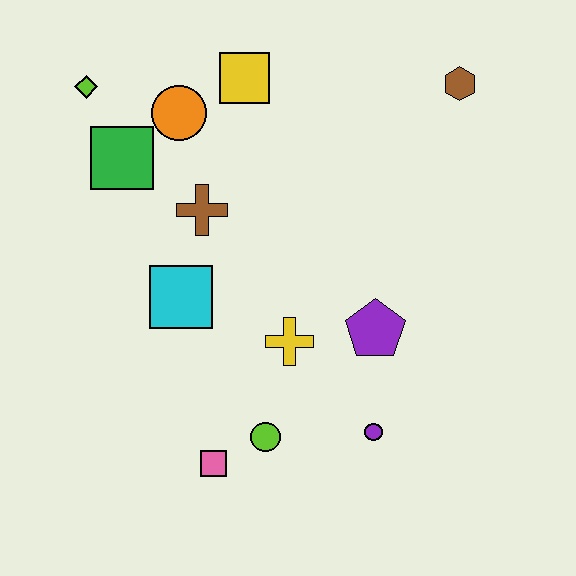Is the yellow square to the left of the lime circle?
Yes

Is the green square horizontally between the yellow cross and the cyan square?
No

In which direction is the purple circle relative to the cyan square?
The purple circle is to the right of the cyan square.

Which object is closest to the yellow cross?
The purple pentagon is closest to the yellow cross.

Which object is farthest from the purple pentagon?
The lime diamond is farthest from the purple pentagon.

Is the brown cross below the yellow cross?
No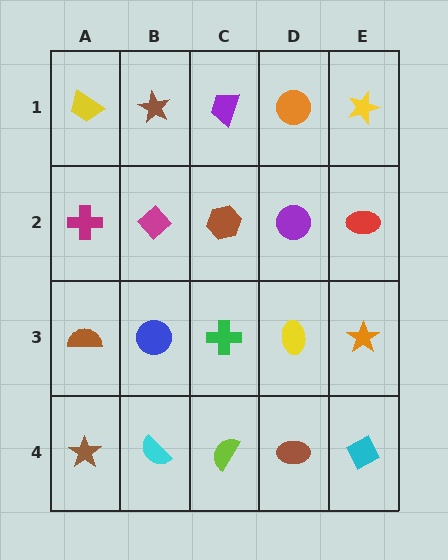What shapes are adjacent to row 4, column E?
An orange star (row 3, column E), a brown ellipse (row 4, column D).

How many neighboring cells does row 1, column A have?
2.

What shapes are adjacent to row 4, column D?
A yellow ellipse (row 3, column D), a lime semicircle (row 4, column C), a cyan diamond (row 4, column E).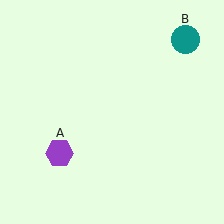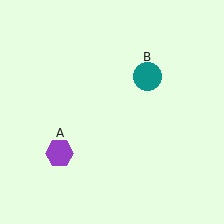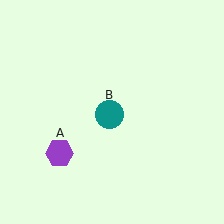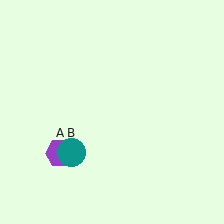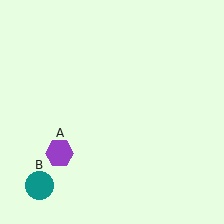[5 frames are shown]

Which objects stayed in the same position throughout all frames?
Purple hexagon (object A) remained stationary.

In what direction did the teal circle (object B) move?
The teal circle (object B) moved down and to the left.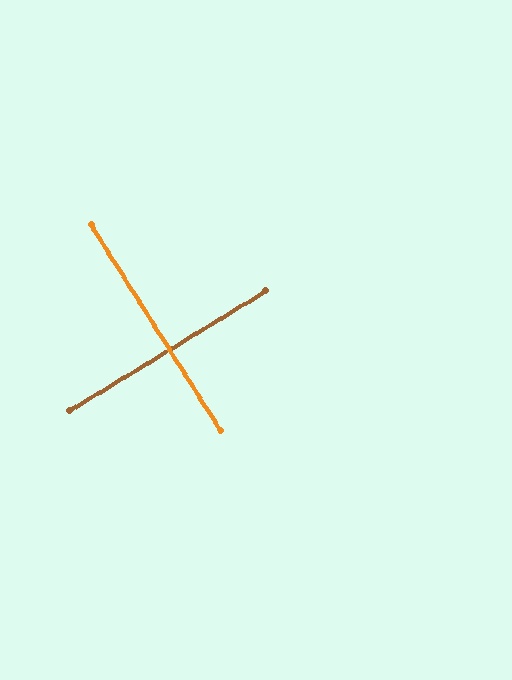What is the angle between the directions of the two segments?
Approximately 89 degrees.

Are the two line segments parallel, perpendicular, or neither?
Perpendicular — they meet at approximately 89°.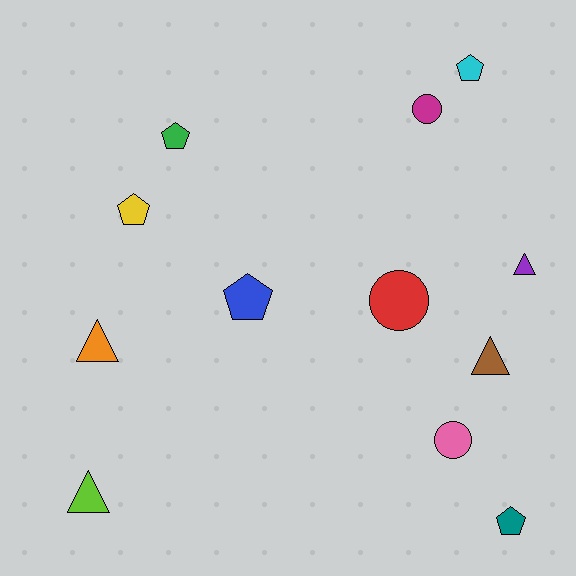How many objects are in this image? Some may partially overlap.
There are 12 objects.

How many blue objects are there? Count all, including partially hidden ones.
There is 1 blue object.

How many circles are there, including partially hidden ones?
There are 3 circles.